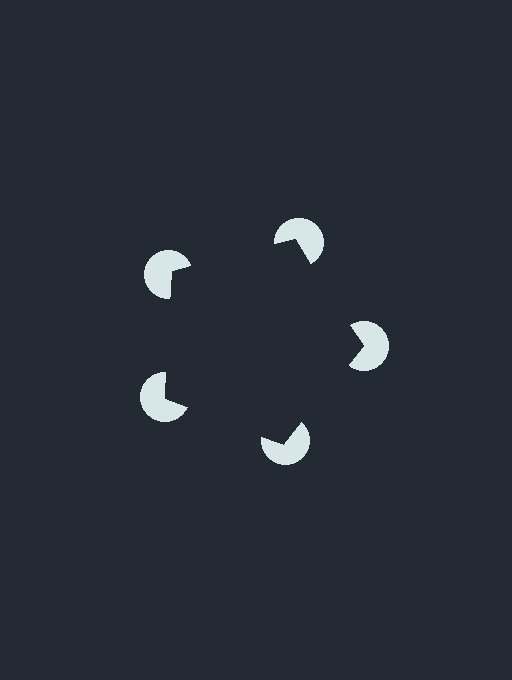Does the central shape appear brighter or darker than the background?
It typically appears slightly darker than the background, even though no actual brightness change is drawn.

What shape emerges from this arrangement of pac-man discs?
An illusory pentagon — its edges are inferred from the aligned wedge cuts in the pac-man discs, not physically drawn.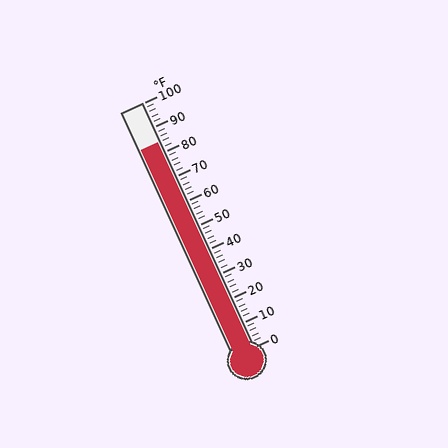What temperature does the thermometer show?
The thermometer shows approximately 84°F.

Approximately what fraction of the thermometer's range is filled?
The thermometer is filled to approximately 85% of its range.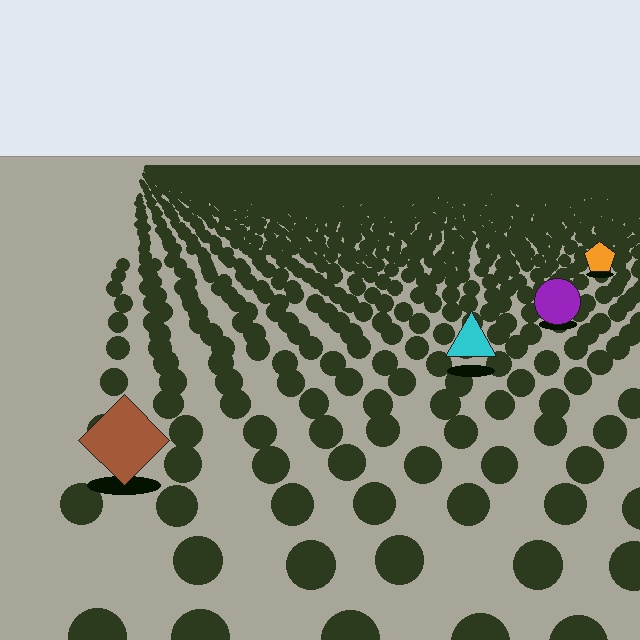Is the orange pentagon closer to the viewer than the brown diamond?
No. The brown diamond is closer — you can tell from the texture gradient: the ground texture is coarser near it.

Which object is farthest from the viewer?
The orange pentagon is farthest from the viewer. It appears smaller and the ground texture around it is denser.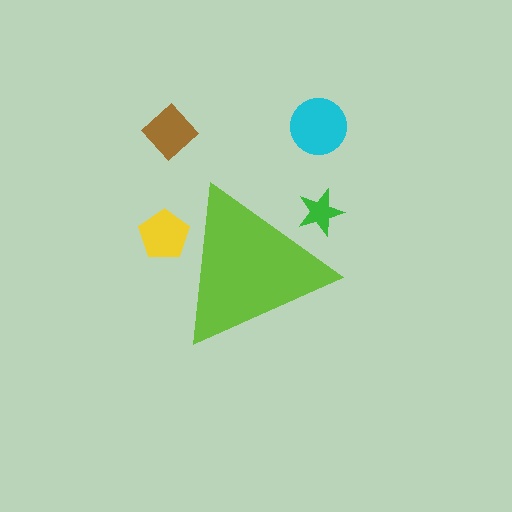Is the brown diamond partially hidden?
No, the brown diamond is fully visible.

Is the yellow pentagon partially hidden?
Yes, the yellow pentagon is partially hidden behind the lime triangle.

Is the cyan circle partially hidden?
No, the cyan circle is fully visible.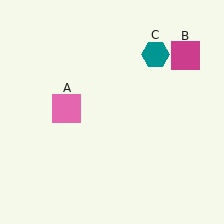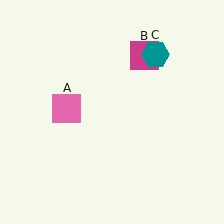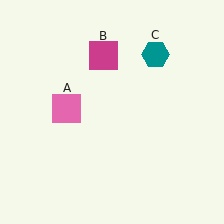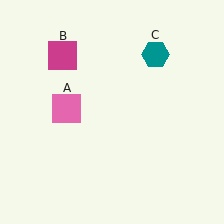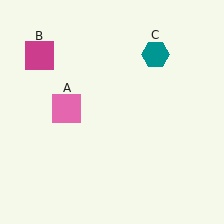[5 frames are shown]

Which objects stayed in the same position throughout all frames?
Pink square (object A) and teal hexagon (object C) remained stationary.